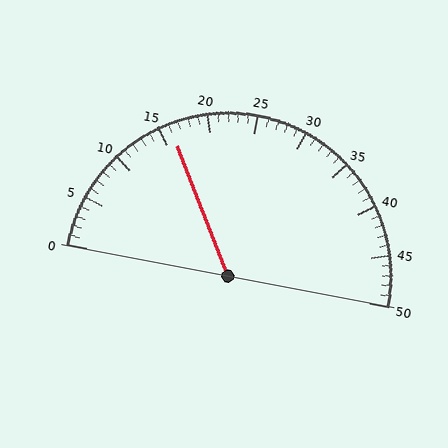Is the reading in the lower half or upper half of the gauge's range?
The reading is in the lower half of the range (0 to 50).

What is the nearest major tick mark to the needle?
The nearest major tick mark is 15.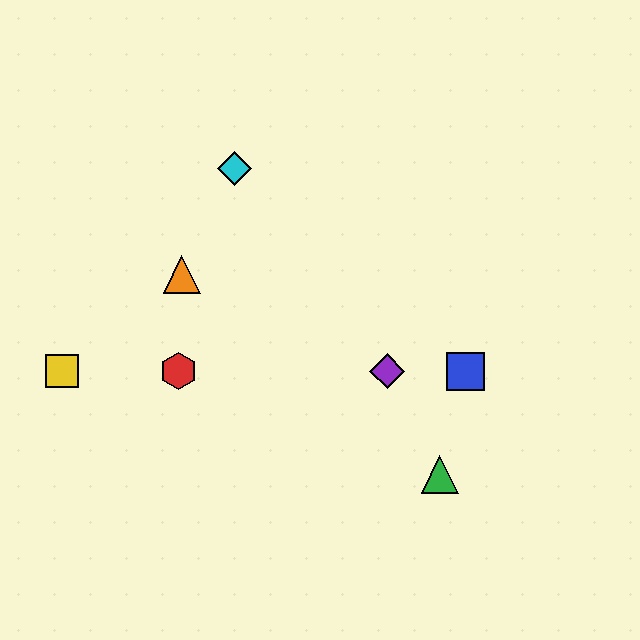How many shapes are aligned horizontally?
4 shapes (the red hexagon, the blue square, the yellow square, the purple diamond) are aligned horizontally.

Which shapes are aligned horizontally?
The red hexagon, the blue square, the yellow square, the purple diamond are aligned horizontally.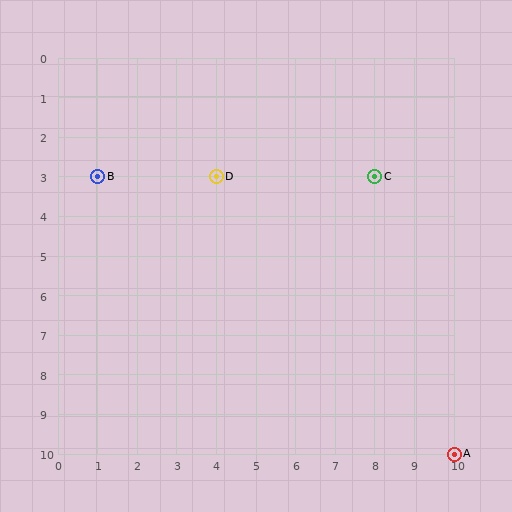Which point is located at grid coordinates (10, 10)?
Point A is at (10, 10).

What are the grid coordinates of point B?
Point B is at grid coordinates (1, 3).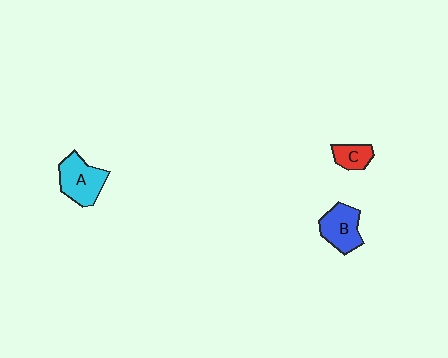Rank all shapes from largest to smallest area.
From largest to smallest: A (cyan), B (blue), C (red).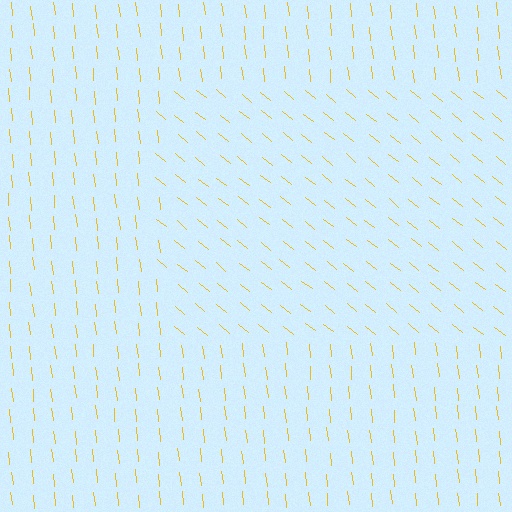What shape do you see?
I see a rectangle.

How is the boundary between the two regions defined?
The boundary is defined purely by a change in line orientation (approximately 45 degrees difference). All lines are the same color and thickness.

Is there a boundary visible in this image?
Yes, there is a texture boundary formed by a change in line orientation.